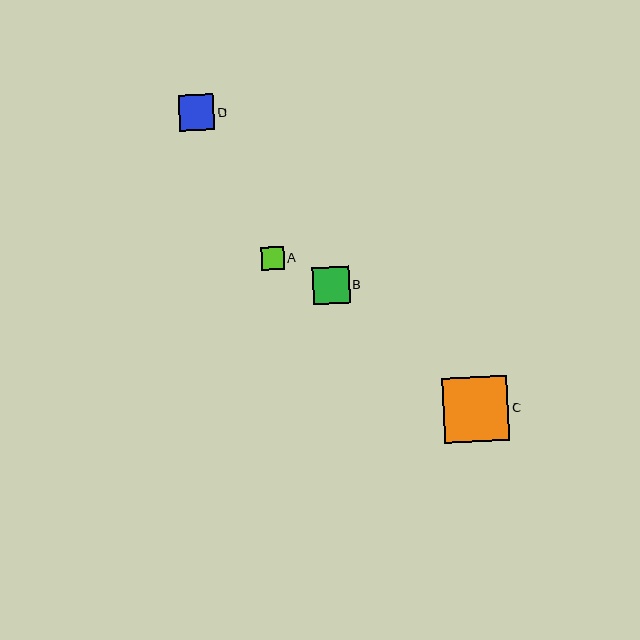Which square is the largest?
Square C is the largest with a size of approximately 65 pixels.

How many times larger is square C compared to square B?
Square C is approximately 1.8 times the size of square B.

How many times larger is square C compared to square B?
Square C is approximately 1.8 times the size of square B.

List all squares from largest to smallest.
From largest to smallest: C, B, D, A.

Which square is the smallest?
Square A is the smallest with a size of approximately 23 pixels.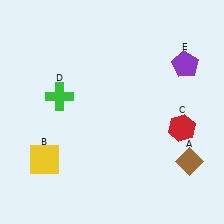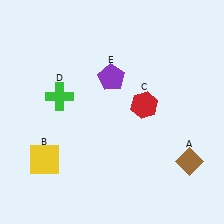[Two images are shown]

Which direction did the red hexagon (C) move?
The red hexagon (C) moved left.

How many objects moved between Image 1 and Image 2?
2 objects moved between the two images.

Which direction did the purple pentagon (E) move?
The purple pentagon (E) moved left.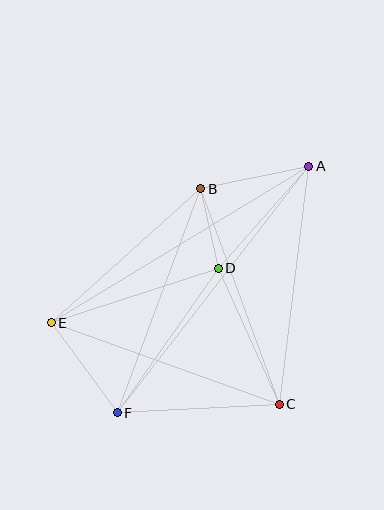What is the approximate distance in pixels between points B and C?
The distance between B and C is approximately 229 pixels.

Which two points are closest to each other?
Points B and D are closest to each other.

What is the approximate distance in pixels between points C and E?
The distance between C and E is approximately 242 pixels.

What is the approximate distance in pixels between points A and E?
The distance between A and E is approximately 301 pixels.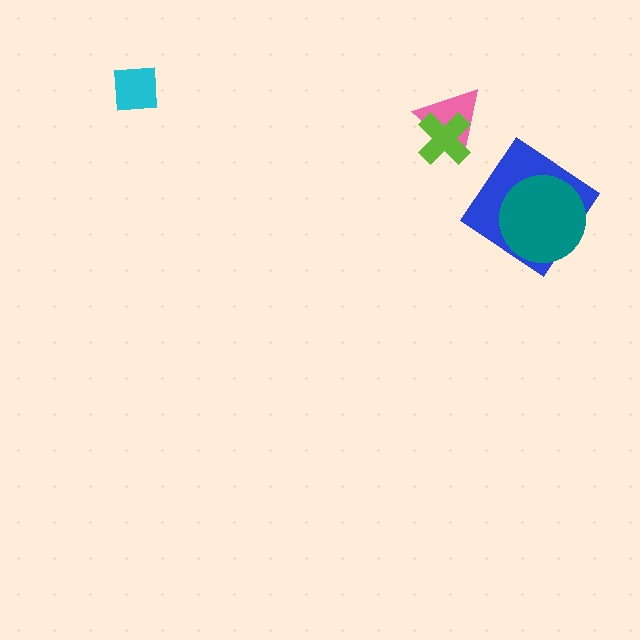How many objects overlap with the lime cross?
1 object overlaps with the lime cross.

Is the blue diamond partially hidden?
Yes, it is partially covered by another shape.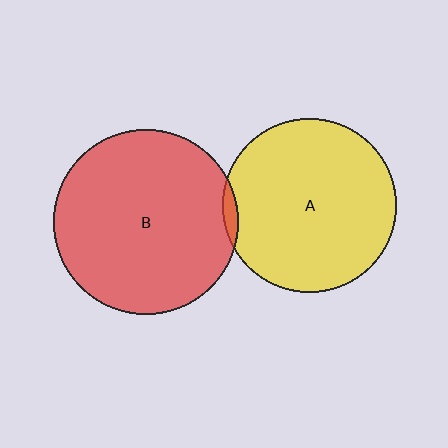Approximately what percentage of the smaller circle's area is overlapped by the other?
Approximately 5%.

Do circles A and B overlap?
Yes.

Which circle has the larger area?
Circle B (red).